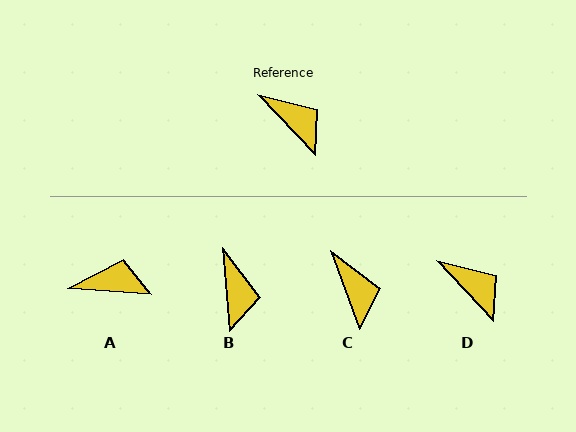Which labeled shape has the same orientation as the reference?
D.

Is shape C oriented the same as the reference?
No, it is off by about 24 degrees.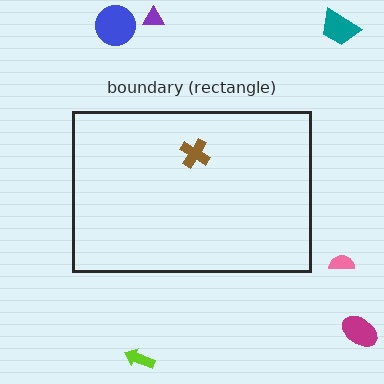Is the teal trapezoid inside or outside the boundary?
Outside.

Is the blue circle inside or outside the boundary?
Outside.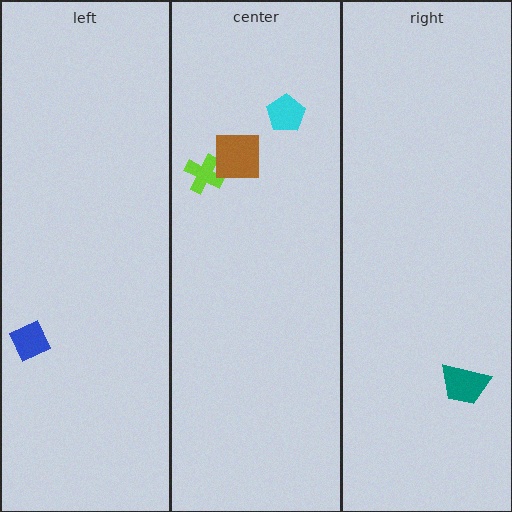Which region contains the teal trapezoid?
The right region.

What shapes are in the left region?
The blue diamond.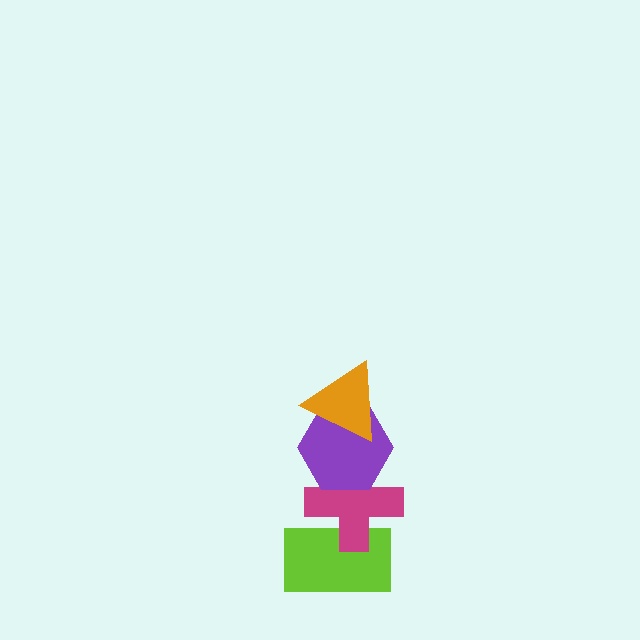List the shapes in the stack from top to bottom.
From top to bottom: the orange triangle, the purple hexagon, the magenta cross, the lime rectangle.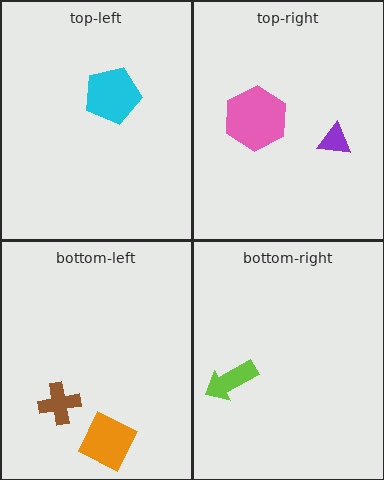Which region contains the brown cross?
The bottom-left region.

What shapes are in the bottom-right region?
The lime arrow.